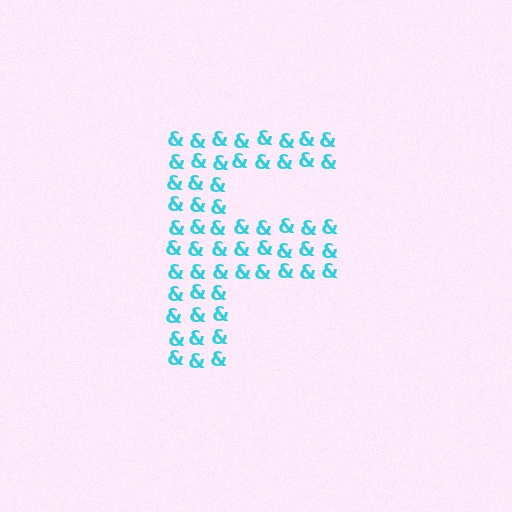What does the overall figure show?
The overall figure shows the letter F.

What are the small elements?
The small elements are ampersands.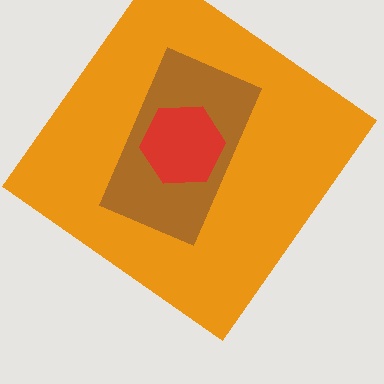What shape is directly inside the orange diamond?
The brown rectangle.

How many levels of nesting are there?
3.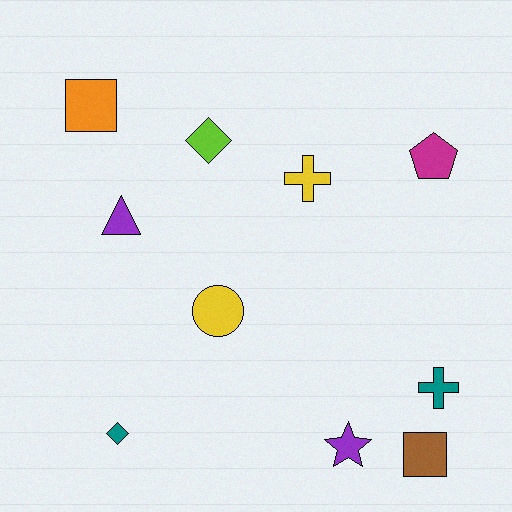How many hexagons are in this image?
There are no hexagons.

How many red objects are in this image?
There are no red objects.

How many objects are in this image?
There are 10 objects.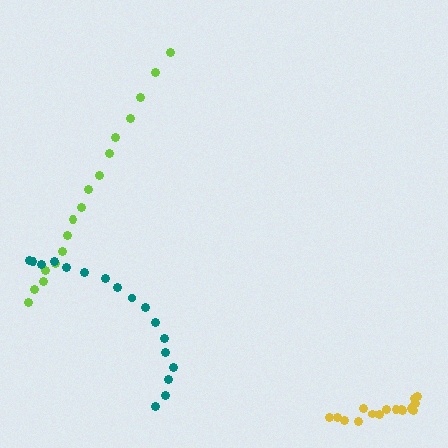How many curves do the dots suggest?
There are 3 distinct paths.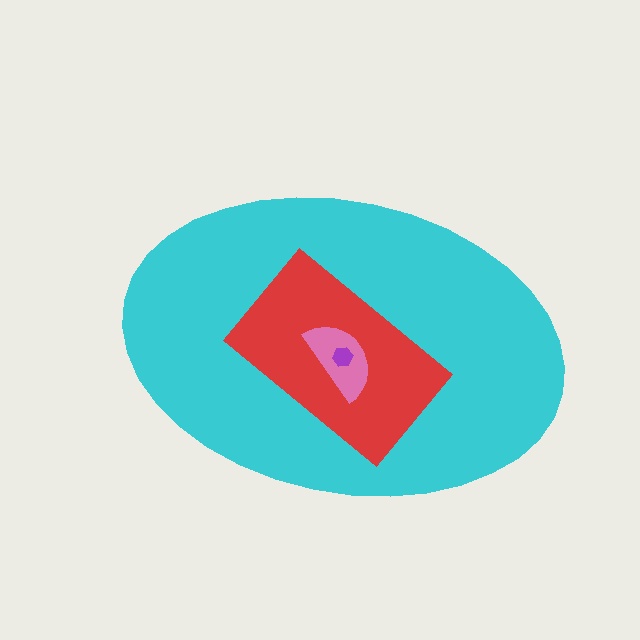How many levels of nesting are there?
4.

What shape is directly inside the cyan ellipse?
The red rectangle.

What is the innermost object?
The purple hexagon.